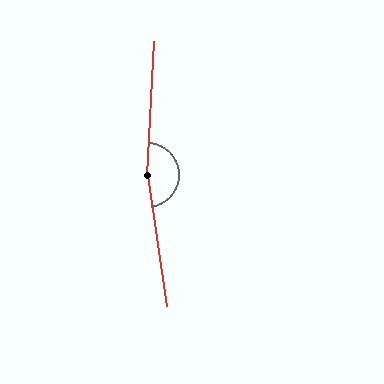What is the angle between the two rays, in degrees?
Approximately 168 degrees.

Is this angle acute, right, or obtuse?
It is obtuse.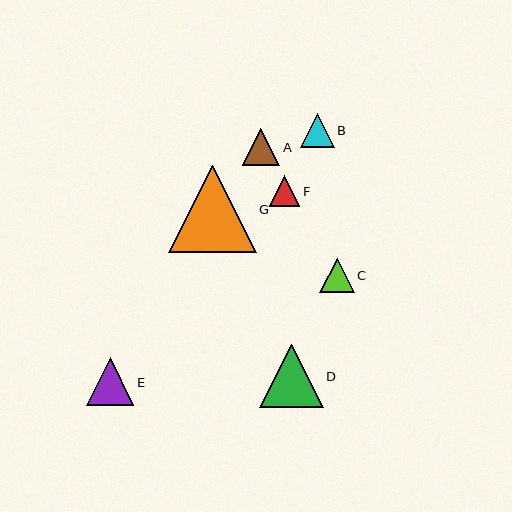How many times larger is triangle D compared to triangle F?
Triangle D is approximately 2.1 times the size of triangle F.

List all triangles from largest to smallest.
From largest to smallest: G, D, E, A, C, B, F.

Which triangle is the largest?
Triangle G is the largest with a size of approximately 87 pixels.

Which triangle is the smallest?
Triangle F is the smallest with a size of approximately 31 pixels.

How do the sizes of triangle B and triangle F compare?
Triangle B and triangle F are approximately the same size.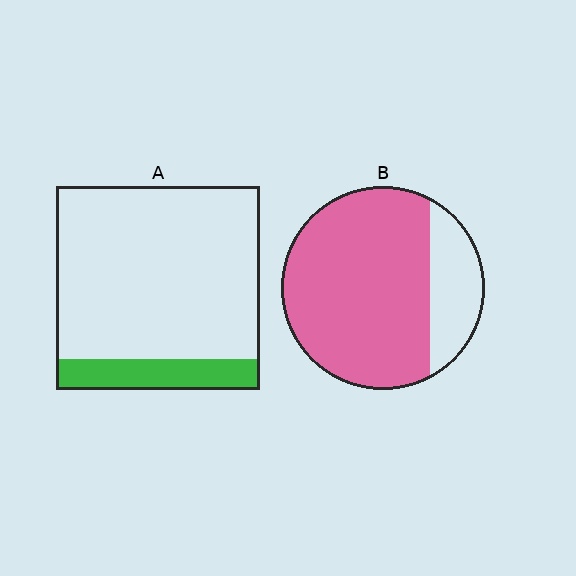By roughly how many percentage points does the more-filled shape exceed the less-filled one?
By roughly 65 percentage points (B over A).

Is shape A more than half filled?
No.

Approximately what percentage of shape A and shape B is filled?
A is approximately 15% and B is approximately 80%.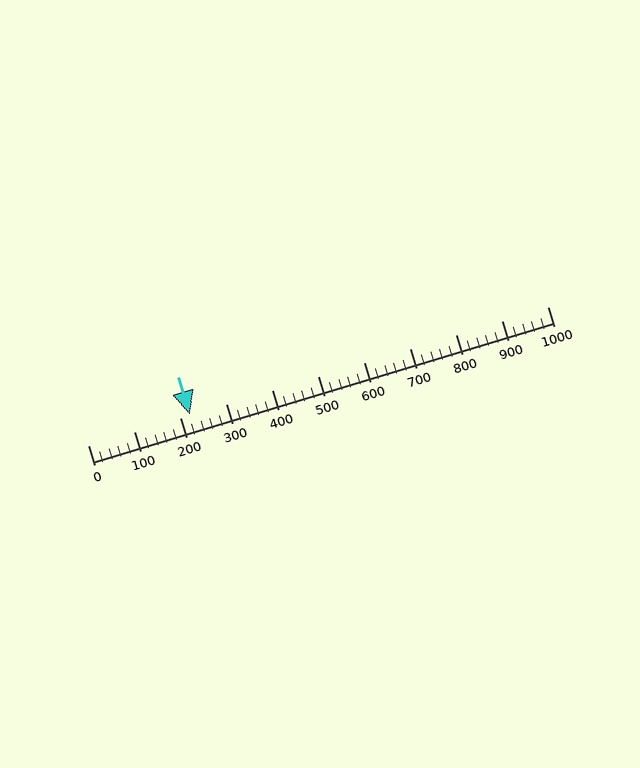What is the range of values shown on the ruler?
The ruler shows values from 0 to 1000.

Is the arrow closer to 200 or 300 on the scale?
The arrow is closer to 200.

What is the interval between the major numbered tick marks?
The major tick marks are spaced 100 units apart.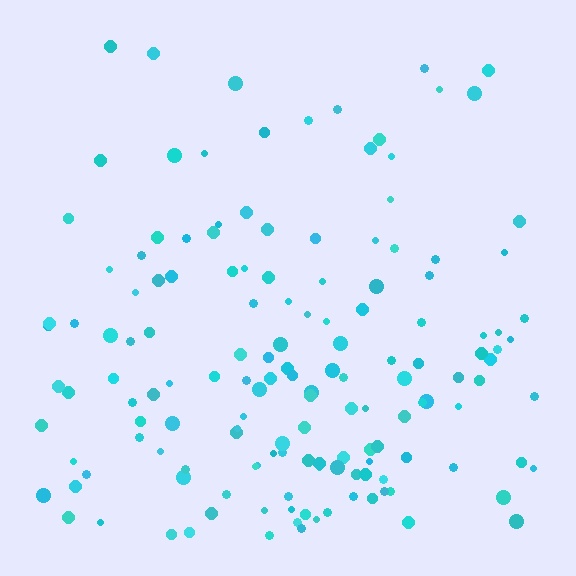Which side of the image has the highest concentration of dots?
The bottom.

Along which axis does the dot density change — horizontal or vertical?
Vertical.